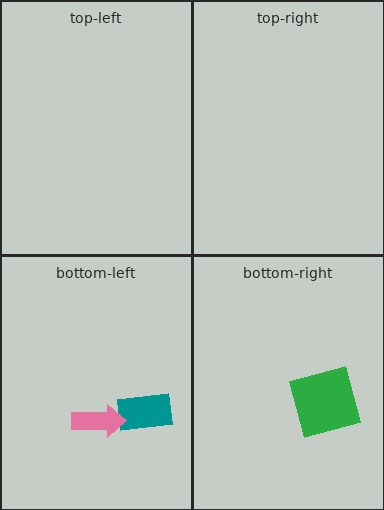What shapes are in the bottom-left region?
The teal rectangle, the pink arrow.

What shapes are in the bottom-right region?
The green square.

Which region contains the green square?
The bottom-right region.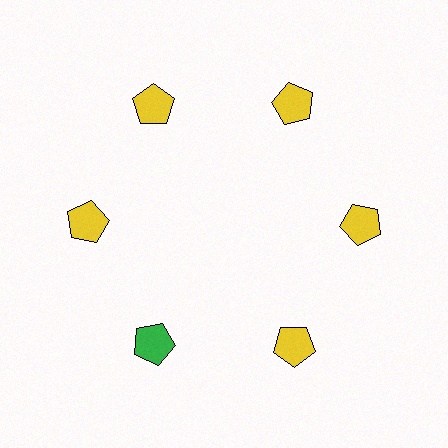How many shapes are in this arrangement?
There are 6 shapes arranged in a ring pattern.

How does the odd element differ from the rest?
It has a different color: green instead of yellow.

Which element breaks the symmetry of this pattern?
The green pentagon at roughly the 7 o'clock position breaks the symmetry. All other shapes are yellow pentagons.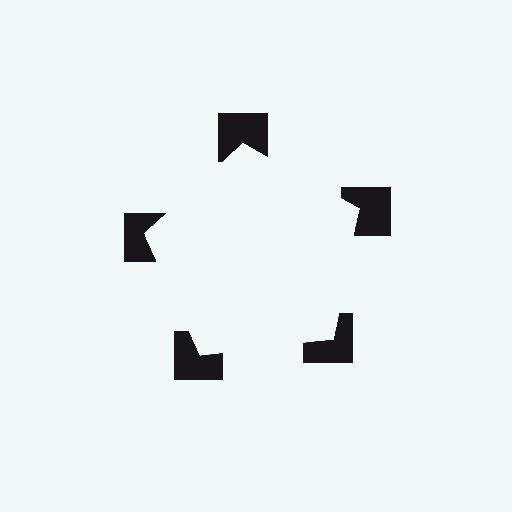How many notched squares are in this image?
There are 5 — one at each vertex of the illusory pentagon.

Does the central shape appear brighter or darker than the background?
It typically appears slightly brighter than the background, even though no actual brightness change is drawn.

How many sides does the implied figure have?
5 sides.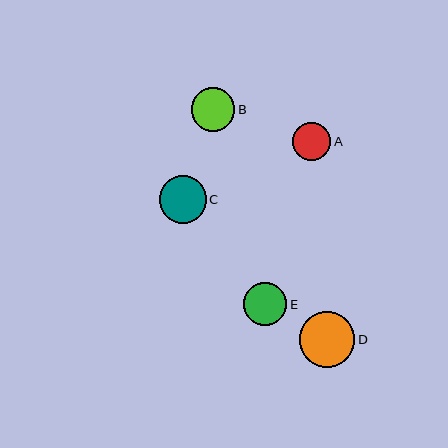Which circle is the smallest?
Circle A is the smallest with a size of approximately 38 pixels.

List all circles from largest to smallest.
From largest to smallest: D, C, B, E, A.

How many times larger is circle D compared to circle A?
Circle D is approximately 1.5 times the size of circle A.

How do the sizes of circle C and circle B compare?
Circle C and circle B are approximately the same size.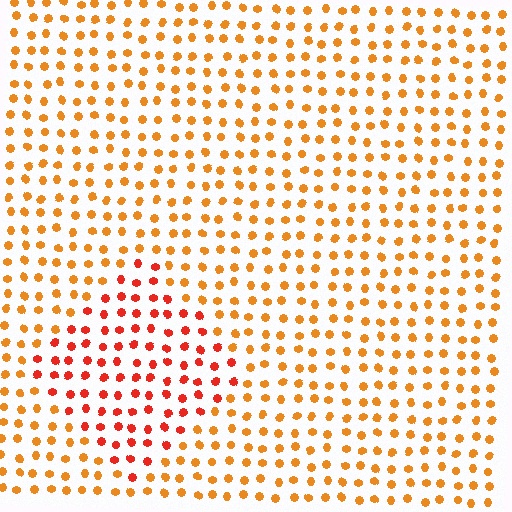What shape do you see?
I see a diamond.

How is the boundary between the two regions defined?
The boundary is defined purely by a slight shift in hue (about 30 degrees). Spacing, size, and orientation are identical on both sides.